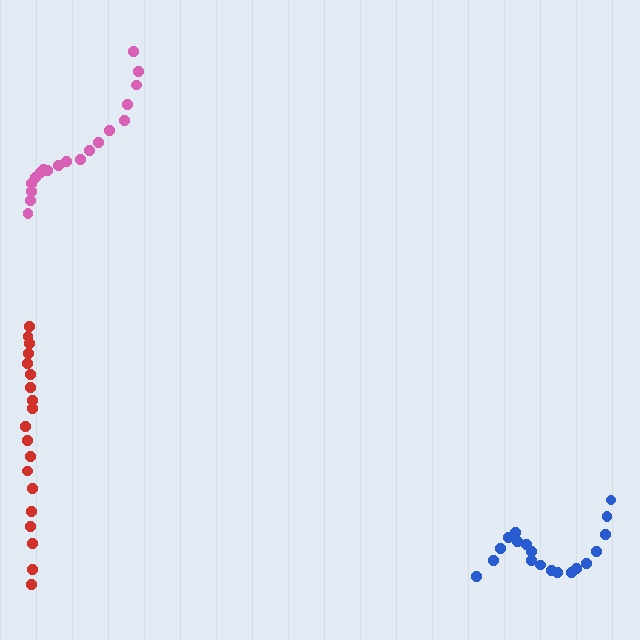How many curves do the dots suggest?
There are 3 distinct paths.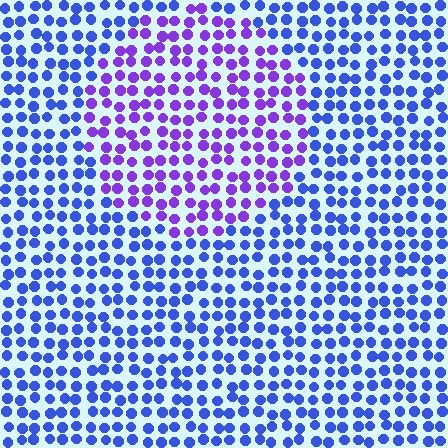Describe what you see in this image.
The image is filled with small blue elements in a uniform arrangement. A circle-shaped region is visible where the elements are tinted to a slightly different hue, forming a subtle color boundary.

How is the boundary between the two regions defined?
The boundary is defined purely by a slight shift in hue (about 41 degrees). Spacing, size, and orientation are identical on both sides.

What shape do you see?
I see a circle.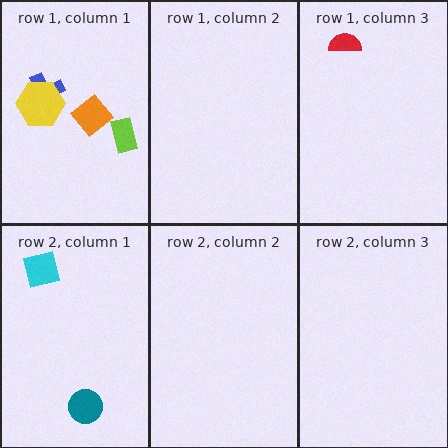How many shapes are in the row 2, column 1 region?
2.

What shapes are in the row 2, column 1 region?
The teal circle, the cyan square.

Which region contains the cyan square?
The row 2, column 1 region.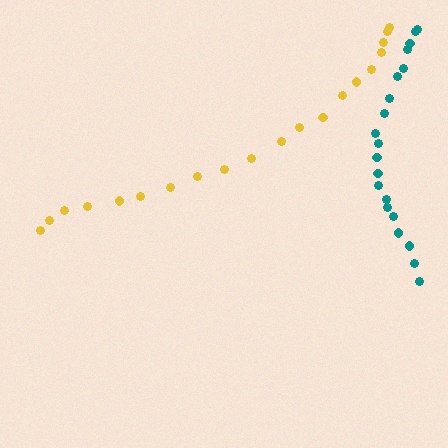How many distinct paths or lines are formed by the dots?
There are 2 distinct paths.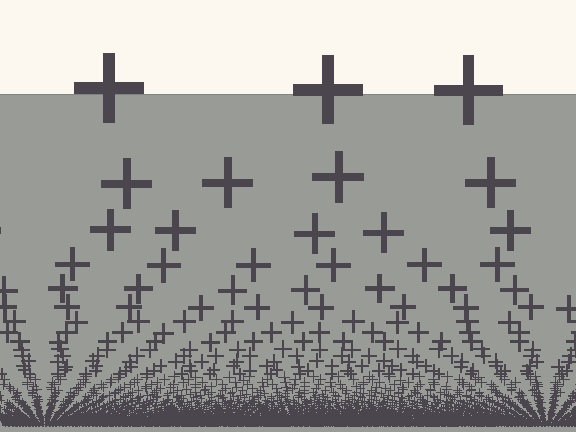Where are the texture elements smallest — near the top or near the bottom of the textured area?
Near the bottom.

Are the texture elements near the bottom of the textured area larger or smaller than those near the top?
Smaller. The gradient is inverted — elements near the bottom are smaller and denser.